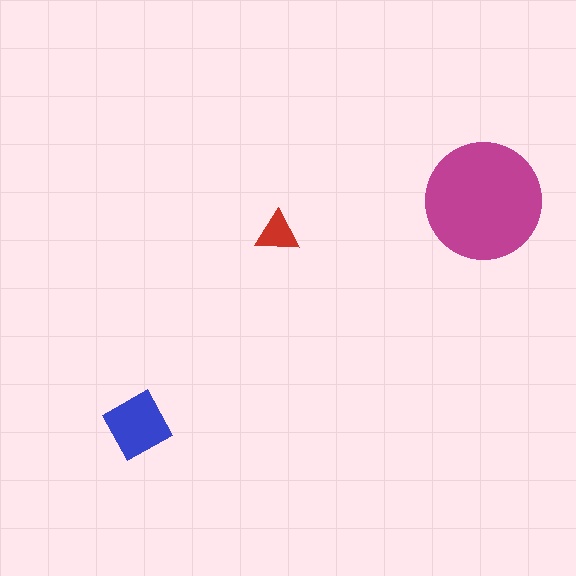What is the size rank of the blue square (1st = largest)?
2nd.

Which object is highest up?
The magenta circle is topmost.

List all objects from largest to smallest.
The magenta circle, the blue square, the red triangle.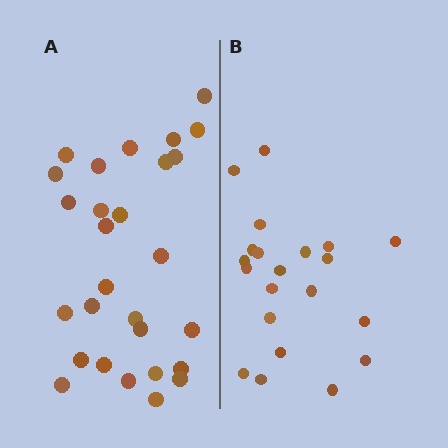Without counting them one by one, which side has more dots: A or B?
Region A (the left region) has more dots.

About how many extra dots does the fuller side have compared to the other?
Region A has roughly 8 or so more dots than region B.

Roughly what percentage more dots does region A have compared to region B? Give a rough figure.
About 35% more.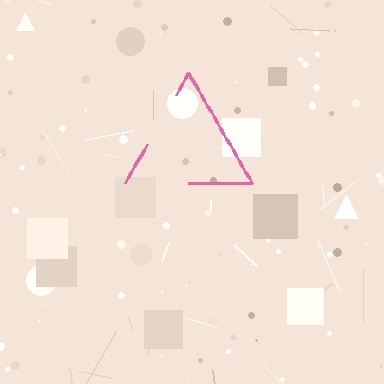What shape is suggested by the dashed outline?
The dashed outline suggests a triangle.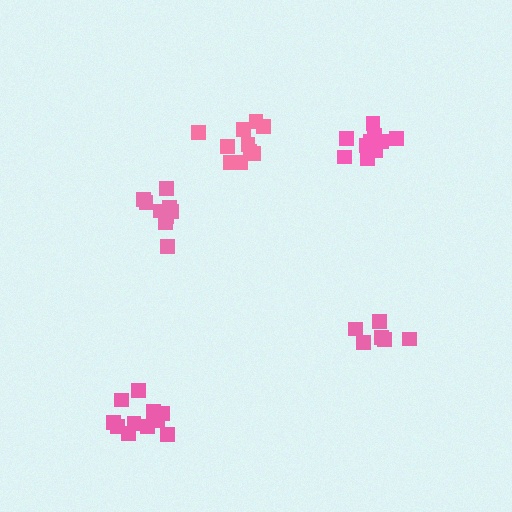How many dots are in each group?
Group 1: 11 dots, Group 2: 6 dots, Group 3: 10 dots, Group 4: 11 dots, Group 5: 11 dots (49 total).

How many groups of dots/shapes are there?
There are 5 groups.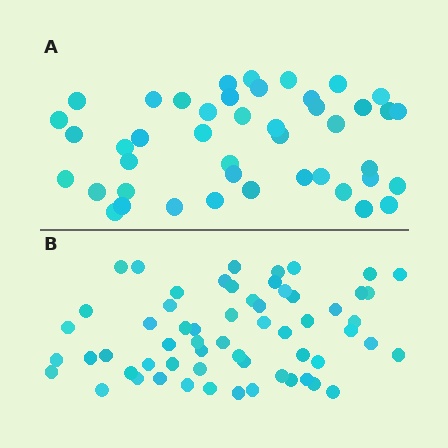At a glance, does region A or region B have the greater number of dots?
Region B (the bottom region) has more dots.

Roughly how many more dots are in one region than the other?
Region B has approximately 15 more dots than region A.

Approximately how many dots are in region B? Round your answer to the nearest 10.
About 60 dots.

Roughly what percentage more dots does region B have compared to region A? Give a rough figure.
About 35% more.